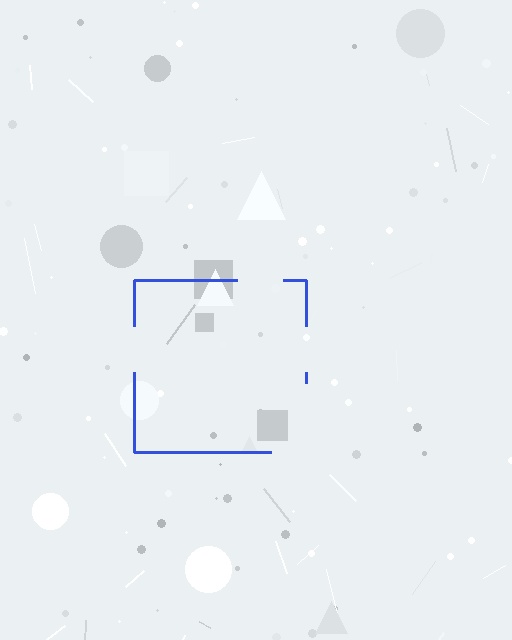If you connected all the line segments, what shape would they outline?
They would outline a square.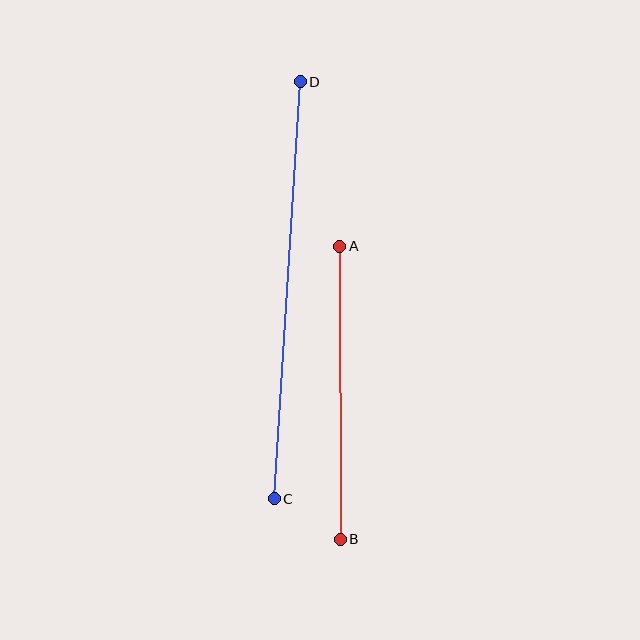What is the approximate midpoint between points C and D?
The midpoint is at approximately (287, 290) pixels.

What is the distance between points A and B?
The distance is approximately 293 pixels.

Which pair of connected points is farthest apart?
Points C and D are farthest apart.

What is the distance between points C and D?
The distance is approximately 418 pixels.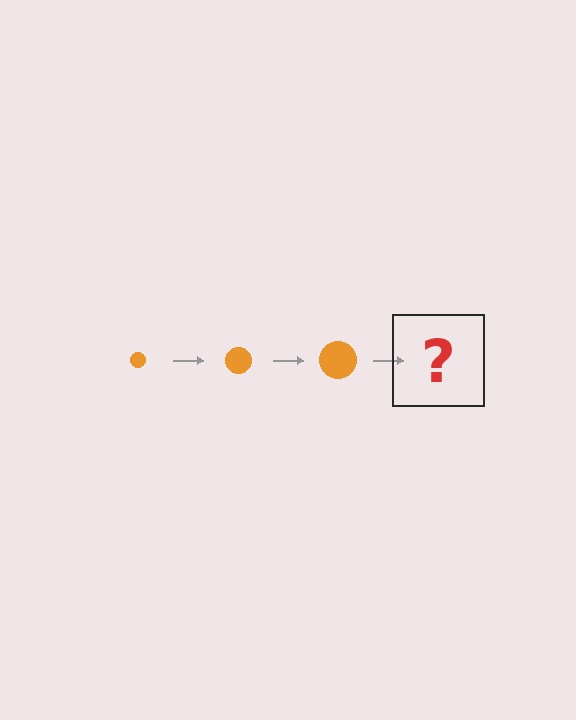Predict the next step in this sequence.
The next step is an orange circle, larger than the previous one.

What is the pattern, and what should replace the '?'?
The pattern is that the circle gets progressively larger each step. The '?' should be an orange circle, larger than the previous one.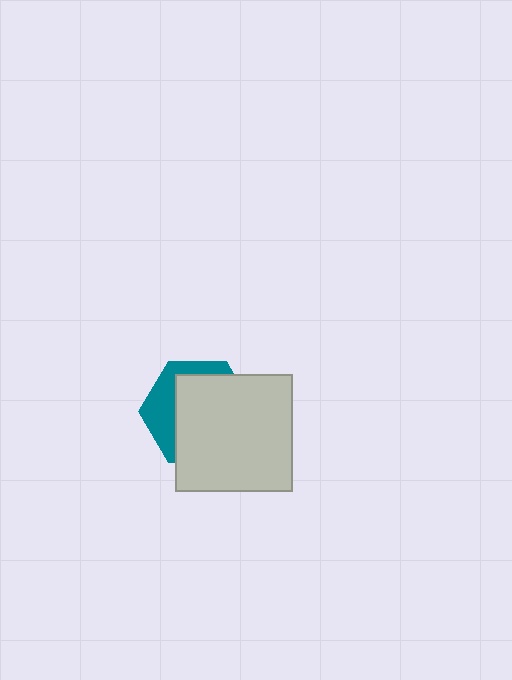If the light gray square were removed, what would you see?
You would see the complete teal hexagon.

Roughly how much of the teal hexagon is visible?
A small part of it is visible (roughly 33%).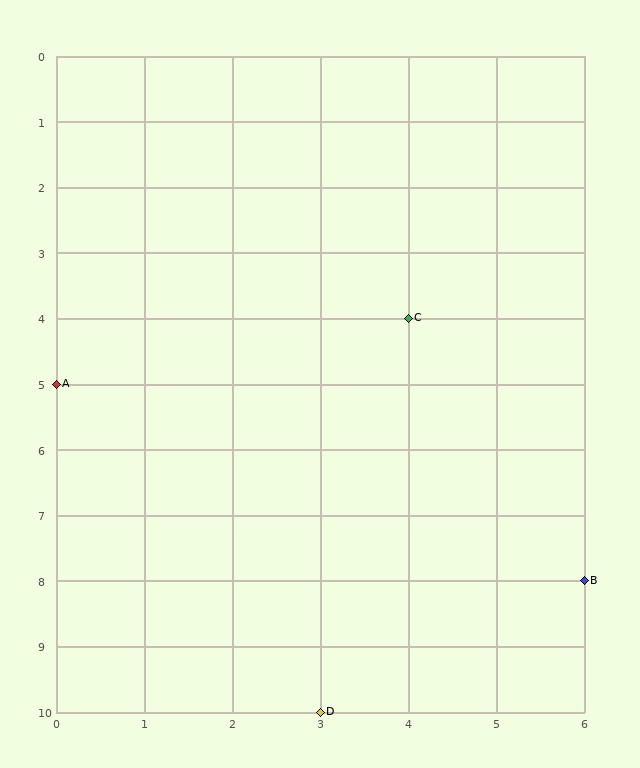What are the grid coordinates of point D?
Point D is at grid coordinates (3, 10).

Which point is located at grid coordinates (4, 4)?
Point C is at (4, 4).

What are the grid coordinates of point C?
Point C is at grid coordinates (4, 4).